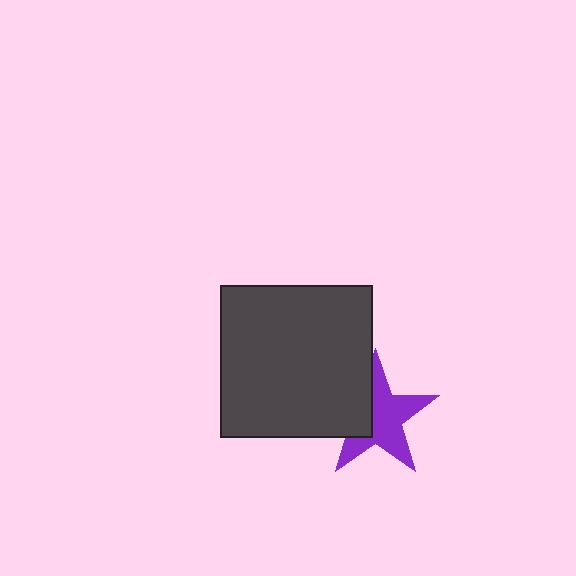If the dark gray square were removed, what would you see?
You would see the complete purple star.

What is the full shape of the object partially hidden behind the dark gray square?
The partially hidden object is a purple star.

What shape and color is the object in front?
The object in front is a dark gray square.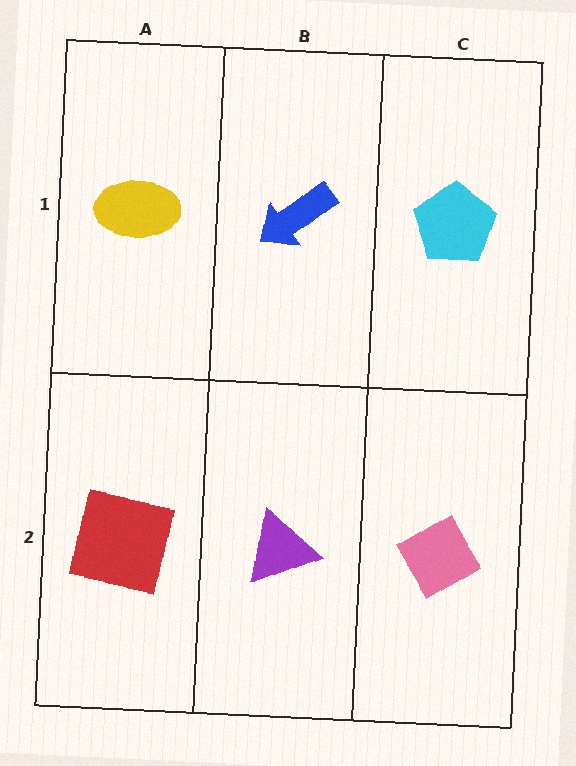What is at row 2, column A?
A red square.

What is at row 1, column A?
A yellow ellipse.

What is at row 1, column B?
A blue arrow.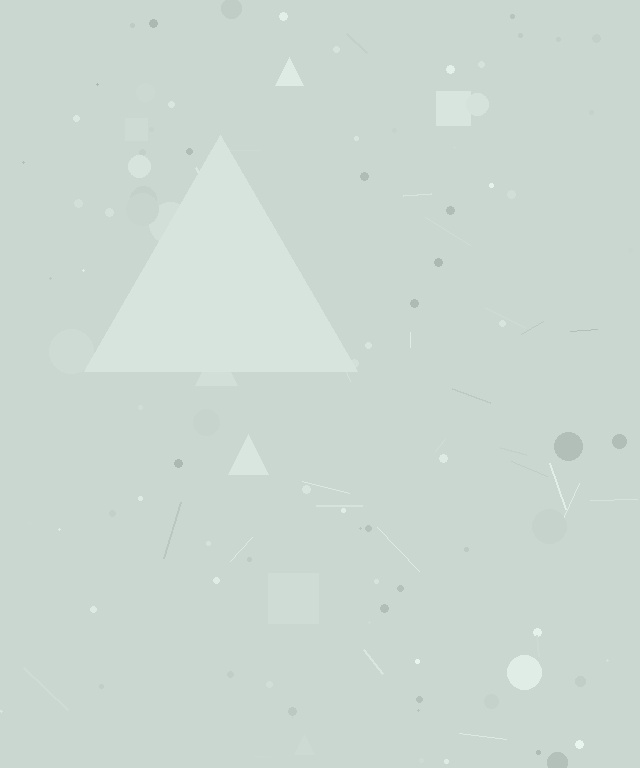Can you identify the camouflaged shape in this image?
The camouflaged shape is a triangle.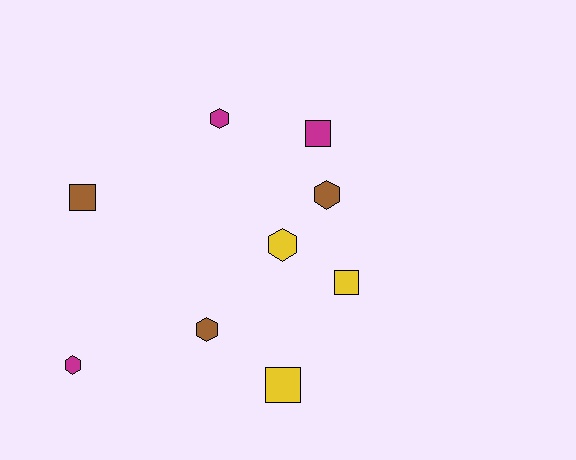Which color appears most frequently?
Brown, with 3 objects.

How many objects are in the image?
There are 9 objects.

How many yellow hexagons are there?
There is 1 yellow hexagon.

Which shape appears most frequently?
Hexagon, with 5 objects.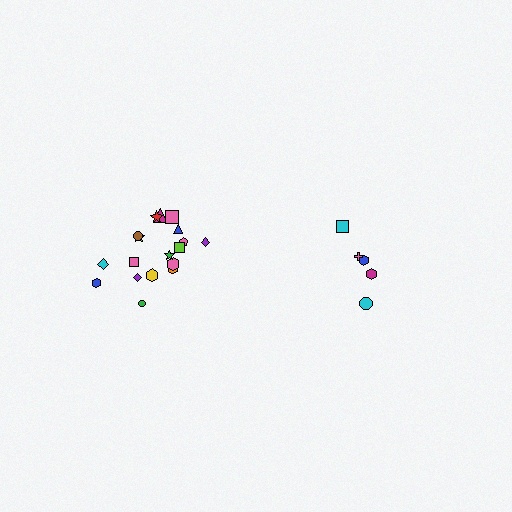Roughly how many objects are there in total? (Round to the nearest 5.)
Roughly 25 objects in total.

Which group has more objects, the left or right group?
The left group.